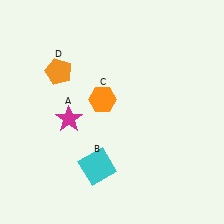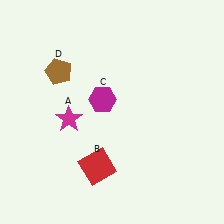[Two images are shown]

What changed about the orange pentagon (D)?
In Image 1, D is orange. In Image 2, it changed to brown.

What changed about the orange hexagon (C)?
In Image 1, C is orange. In Image 2, it changed to magenta.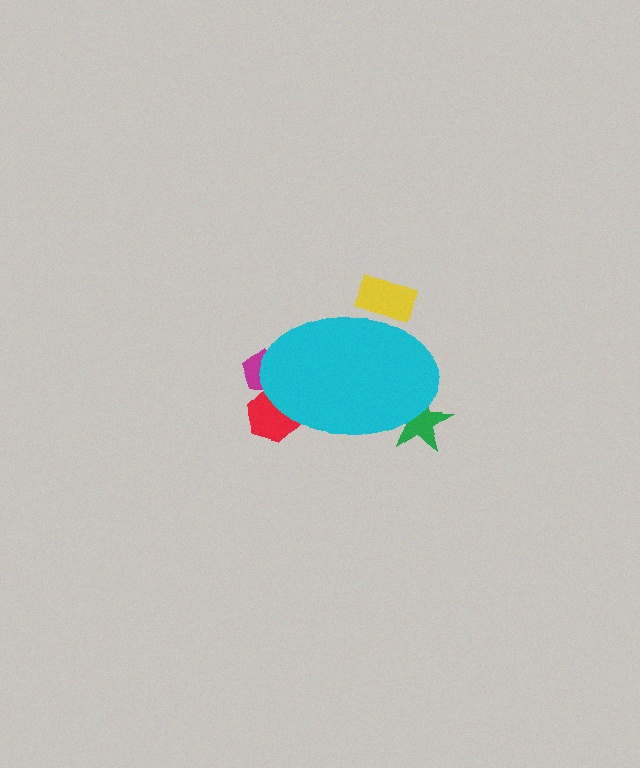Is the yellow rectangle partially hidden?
Yes, the yellow rectangle is partially hidden behind the cyan ellipse.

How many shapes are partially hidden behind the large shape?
4 shapes are partially hidden.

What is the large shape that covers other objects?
A cyan ellipse.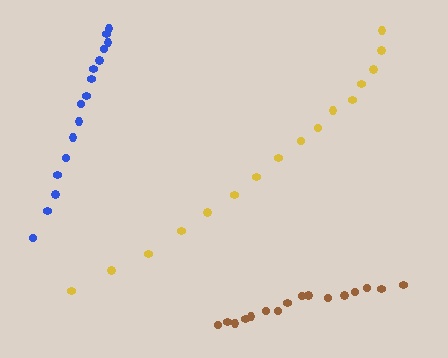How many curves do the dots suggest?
There are 3 distinct paths.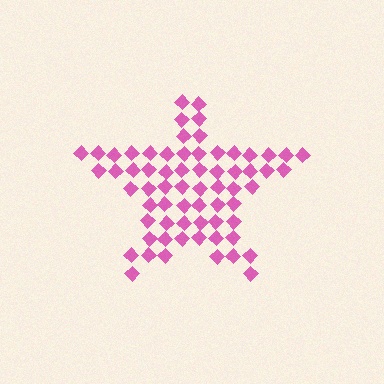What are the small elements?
The small elements are diamonds.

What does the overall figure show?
The overall figure shows a star.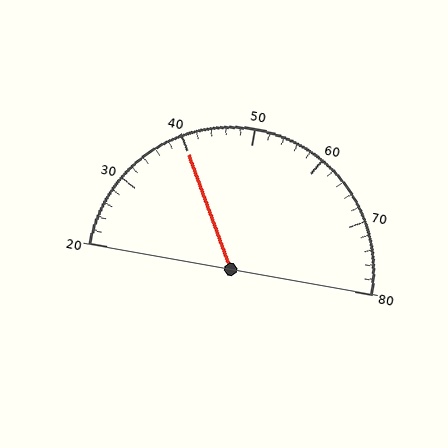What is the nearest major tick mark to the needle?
The nearest major tick mark is 40.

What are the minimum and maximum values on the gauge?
The gauge ranges from 20 to 80.